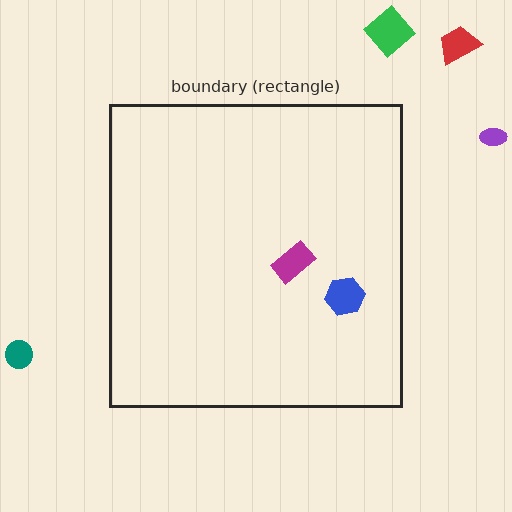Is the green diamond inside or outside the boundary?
Outside.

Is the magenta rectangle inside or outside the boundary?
Inside.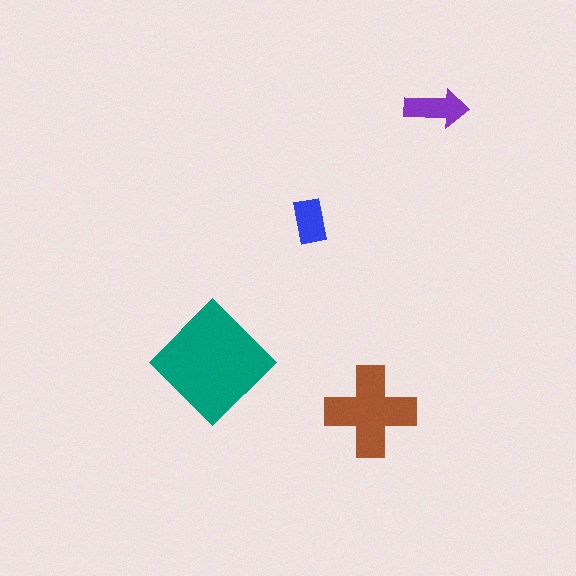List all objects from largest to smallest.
The teal diamond, the brown cross, the purple arrow, the blue rectangle.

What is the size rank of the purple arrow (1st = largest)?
3rd.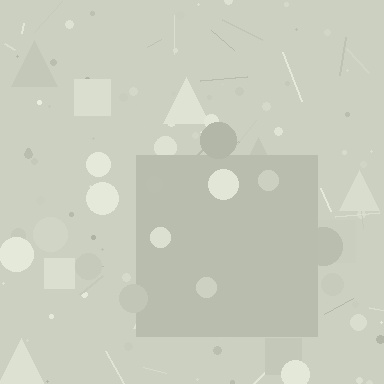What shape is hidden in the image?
A square is hidden in the image.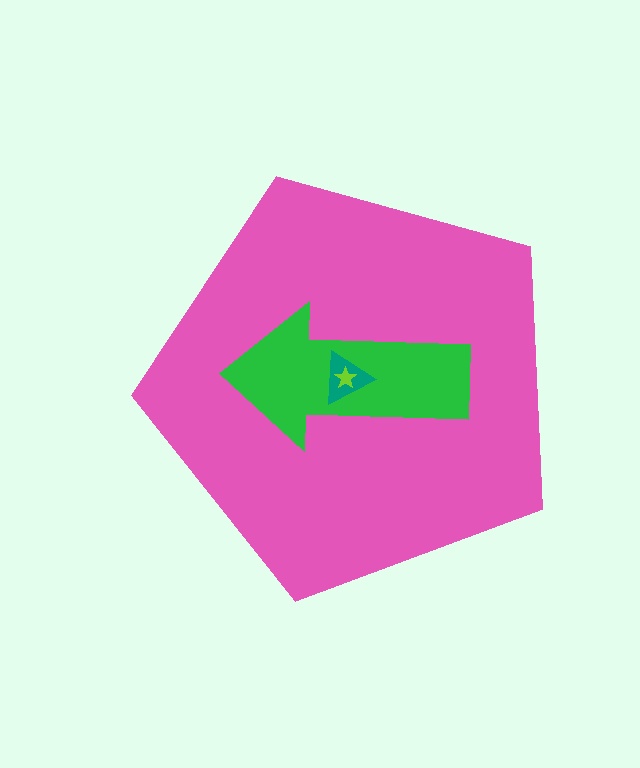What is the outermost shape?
The pink pentagon.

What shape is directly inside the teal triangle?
The lime star.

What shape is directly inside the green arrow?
The teal triangle.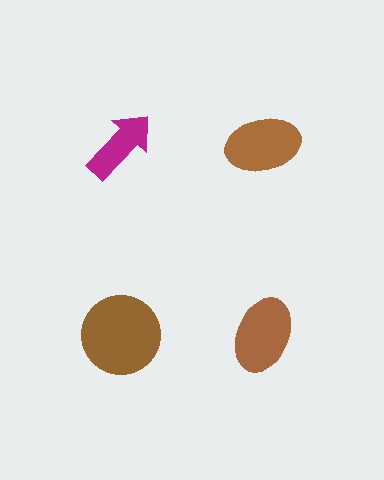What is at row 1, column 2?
A brown ellipse.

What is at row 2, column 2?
A brown ellipse.